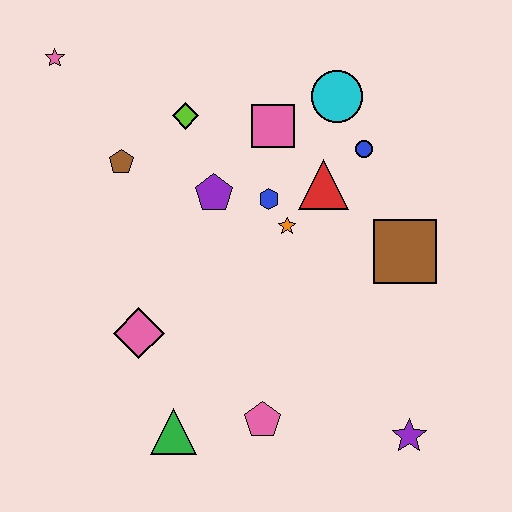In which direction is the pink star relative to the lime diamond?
The pink star is to the left of the lime diamond.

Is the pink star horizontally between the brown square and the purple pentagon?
No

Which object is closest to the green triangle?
The pink pentagon is closest to the green triangle.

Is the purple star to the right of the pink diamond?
Yes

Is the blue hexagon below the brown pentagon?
Yes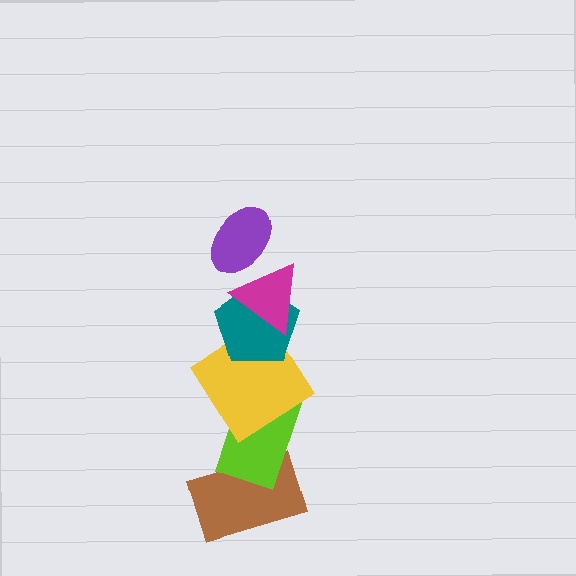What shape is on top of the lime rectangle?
The yellow diamond is on top of the lime rectangle.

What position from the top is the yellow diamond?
The yellow diamond is 4th from the top.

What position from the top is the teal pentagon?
The teal pentagon is 3rd from the top.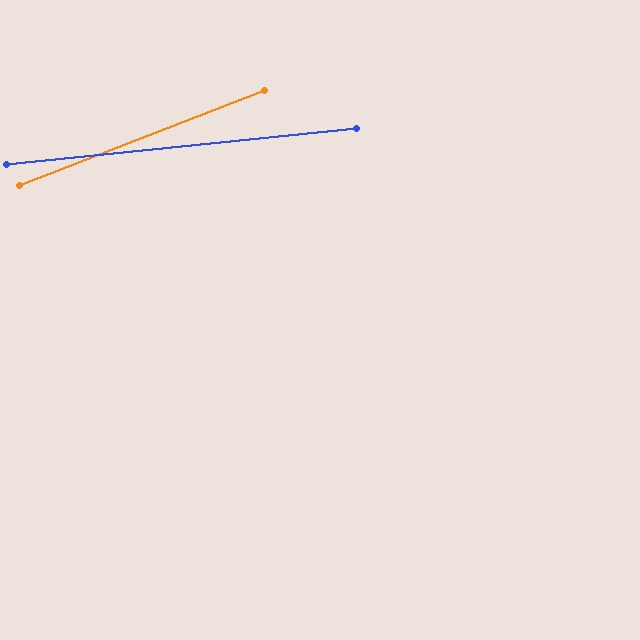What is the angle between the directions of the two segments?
Approximately 15 degrees.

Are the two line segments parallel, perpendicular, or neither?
Neither parallel nor perpendicular — they differ by about 15°.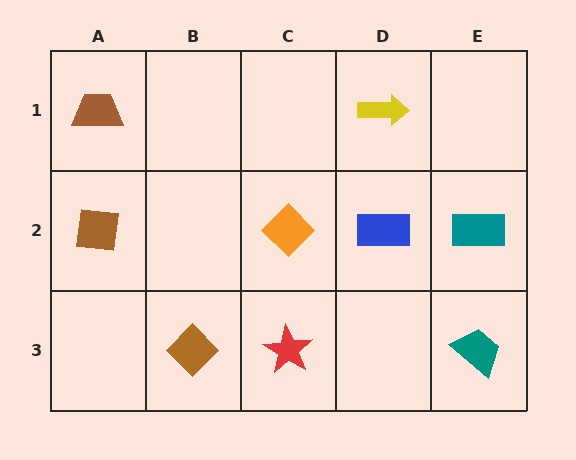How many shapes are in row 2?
4 shapes.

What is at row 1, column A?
A brown trapezoid.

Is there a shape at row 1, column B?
No, that cell is empty.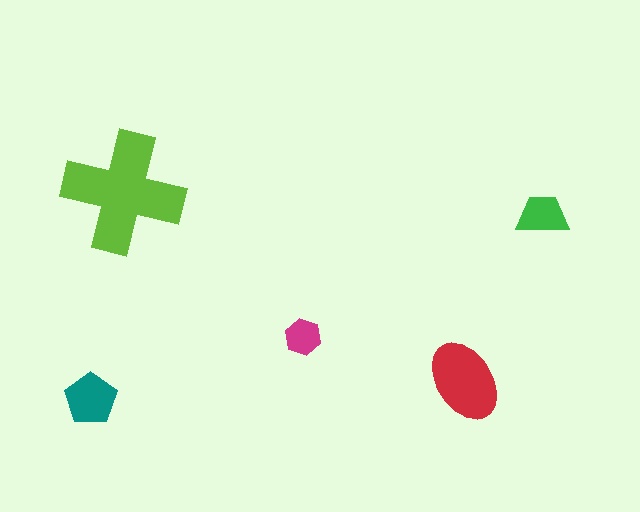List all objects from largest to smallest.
The lime cross, the red ellipse, the teal pentagon, the green trapezoid, the magenta hexagon.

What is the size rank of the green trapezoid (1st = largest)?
4th.